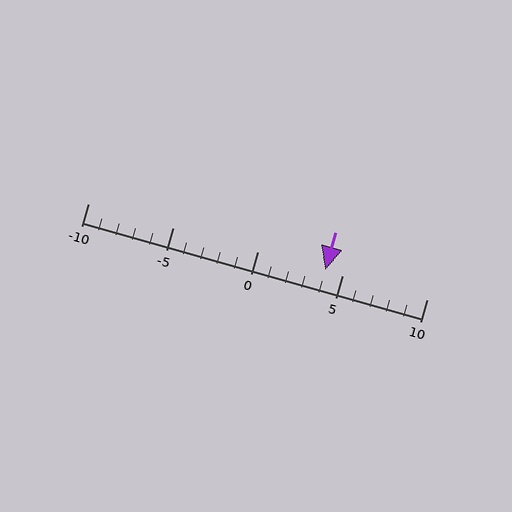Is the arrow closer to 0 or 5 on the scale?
The arrow is closer to 5.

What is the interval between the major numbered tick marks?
The major tick marks are spaced 5 units apart.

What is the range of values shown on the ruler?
The ruler shows values from -10 to 10.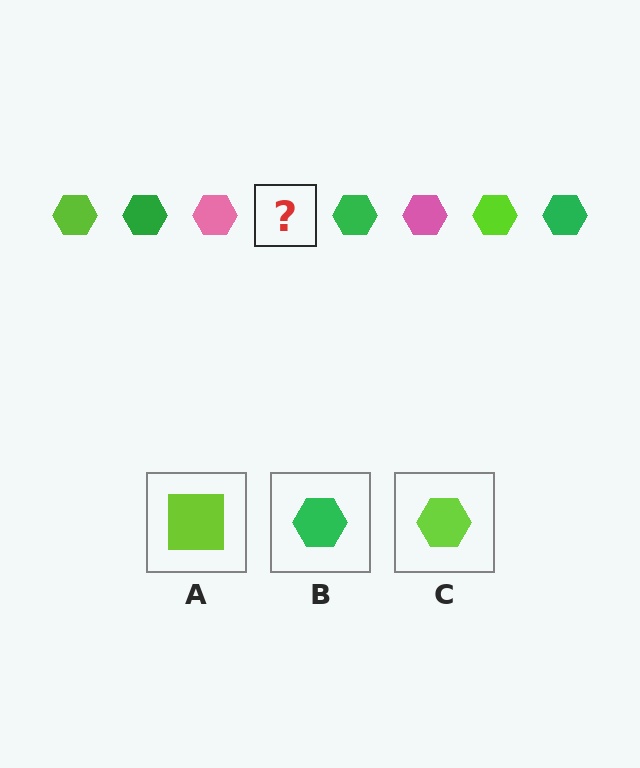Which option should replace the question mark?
Option C.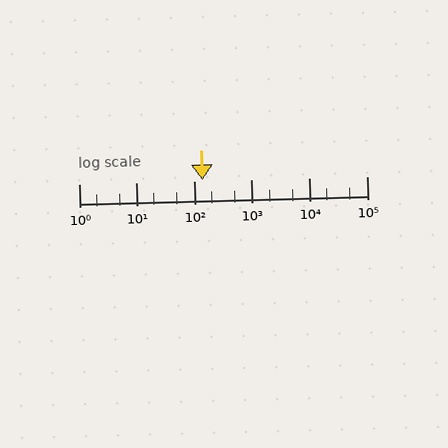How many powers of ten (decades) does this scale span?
The scale spans 5 decades, from 1 to 100000.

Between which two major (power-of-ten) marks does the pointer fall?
The pointer is between 100 and 1000.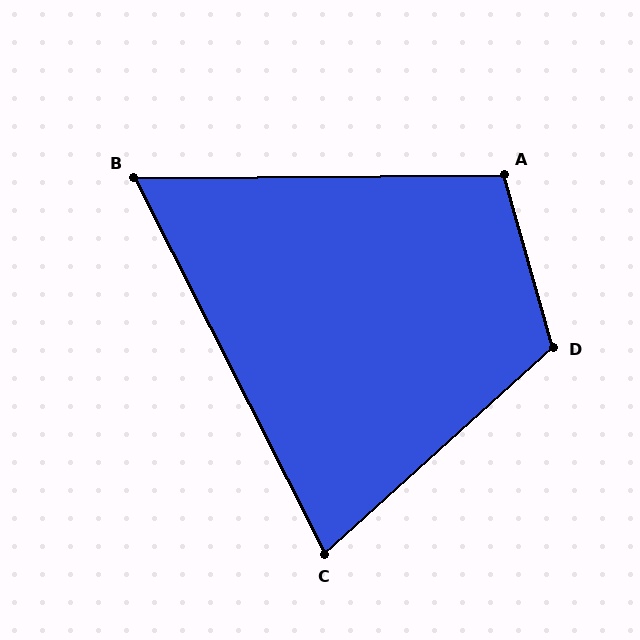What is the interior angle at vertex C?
Approximately 75 degrees (acute).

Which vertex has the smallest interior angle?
B, at approximately 64 degrees.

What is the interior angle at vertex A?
Approximately 105 degrees (obtuse).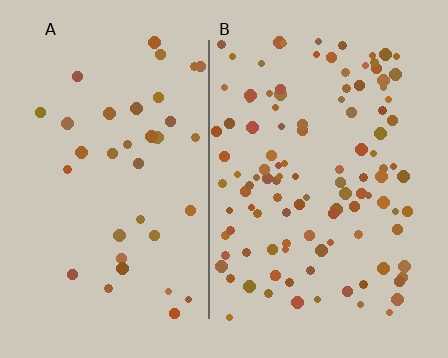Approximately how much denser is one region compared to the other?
Approximately 3.1× — region B over region A.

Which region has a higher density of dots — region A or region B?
B (the right).